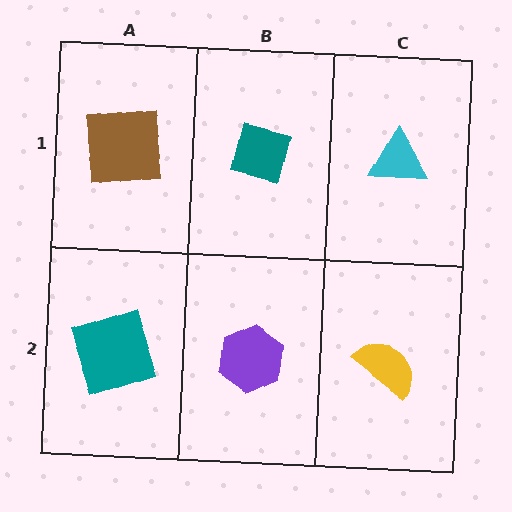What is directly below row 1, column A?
A teal square.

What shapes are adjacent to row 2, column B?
A teal square (row 1, column B), a teal square (row 2, column A), a yellow semicircle (row 2, column C).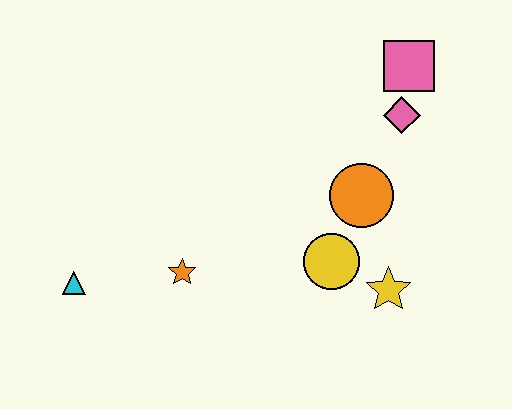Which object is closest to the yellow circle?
The yellow star is closest to the yellow circle.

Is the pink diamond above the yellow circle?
Yes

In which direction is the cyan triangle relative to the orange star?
The cyan triangle is to the left of the orange star.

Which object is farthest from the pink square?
The cyan triangle is farthest from the pink square.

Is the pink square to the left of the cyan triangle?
No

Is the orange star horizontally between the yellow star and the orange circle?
No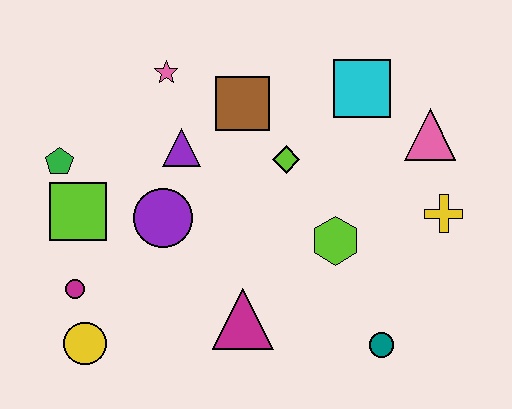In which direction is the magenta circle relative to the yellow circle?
The magenta circle is above the yellow circle.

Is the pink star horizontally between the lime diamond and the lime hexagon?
No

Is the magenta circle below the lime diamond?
Yes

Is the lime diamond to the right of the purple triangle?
Yes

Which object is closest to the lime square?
The green pentagon is closest to the lime square.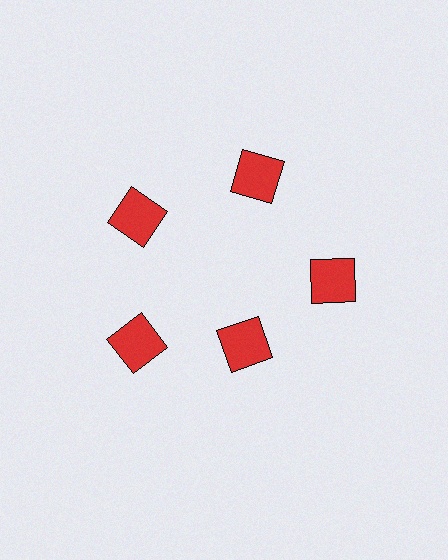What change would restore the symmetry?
The symmetry would be restored by moving it outward, back onto the ring so that all 5 squares sit at equal angles and equal distance from the center.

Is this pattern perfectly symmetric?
No. The 5 red squares are arranged in a ring, but one element near the 5 o'clock position is pulled inward toward the center, breaking the 5-fold rotational symmetry.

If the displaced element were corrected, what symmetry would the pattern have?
It would have 5-fold rotational symmetry — the pattern would map onto itself every 72 degrees.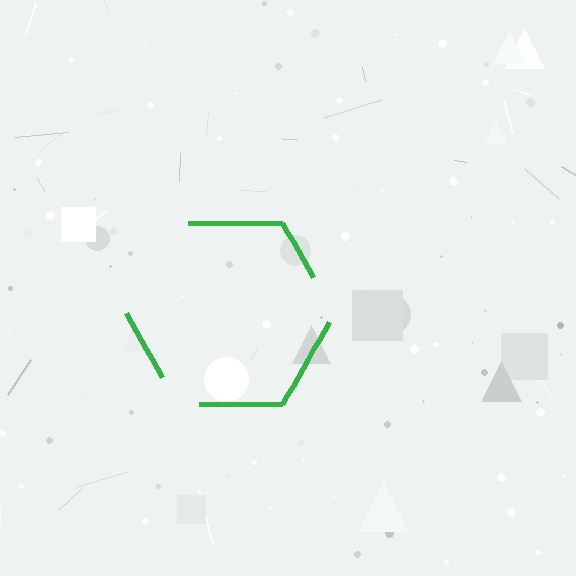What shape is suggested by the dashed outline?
The dashed outline suggests a hexagon.